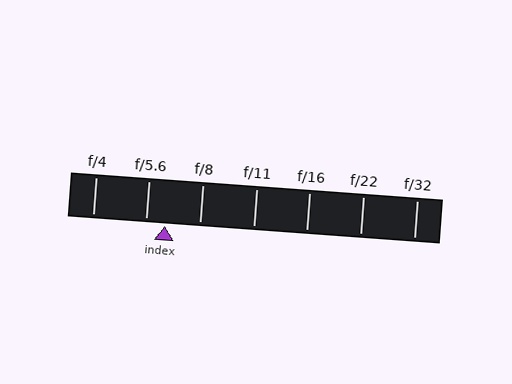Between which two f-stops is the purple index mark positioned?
The index mark is between f/5.6 and f/8.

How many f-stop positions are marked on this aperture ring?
There are 7 f-stop positions marked.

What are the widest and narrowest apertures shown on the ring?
The widest aperture shown is f/4 and the narrowest is f/32.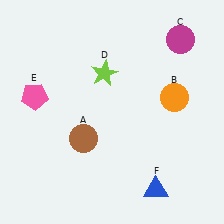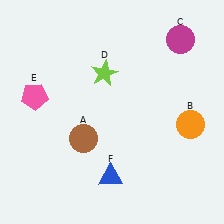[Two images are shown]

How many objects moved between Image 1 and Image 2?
2 objects moved between the two images.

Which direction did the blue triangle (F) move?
The blue triangle (F) moved left.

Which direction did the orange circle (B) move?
The orange circle (B) moved down.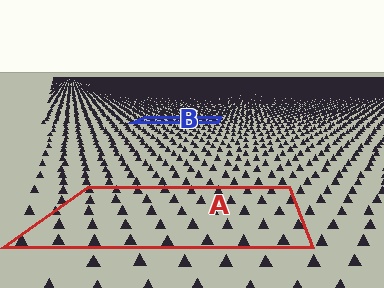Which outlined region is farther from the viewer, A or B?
Region B is farther from the viewer — the texture elements inside it appear smaller and more densely packed.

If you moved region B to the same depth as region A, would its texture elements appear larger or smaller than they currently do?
They would appear larger. At a closer depth, the same texture elements are projected at a bigger on-screen size.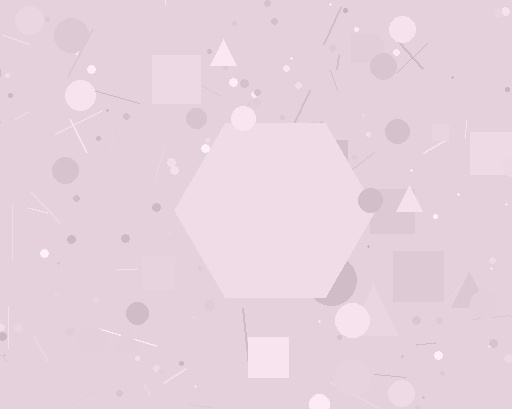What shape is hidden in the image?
A hexagon is hidden in the image.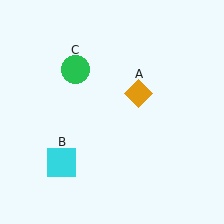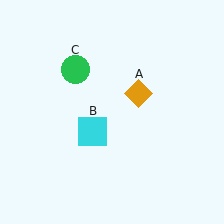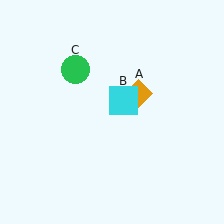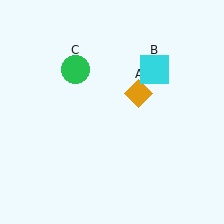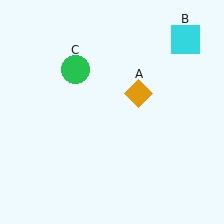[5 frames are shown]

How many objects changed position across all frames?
1 object changed position: cyan square (object B).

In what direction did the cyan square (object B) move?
The cyan square (object B) moved up and to the right.